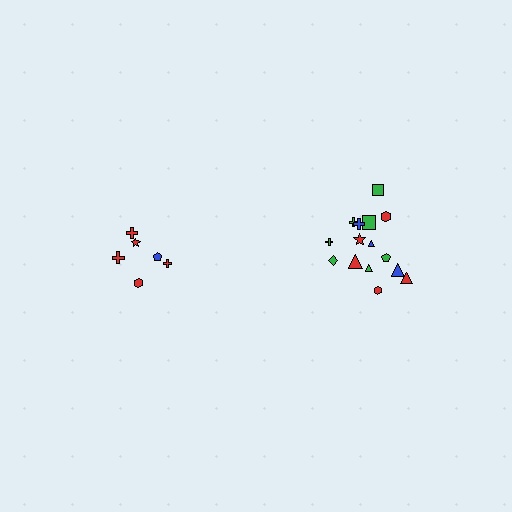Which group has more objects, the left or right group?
The right group.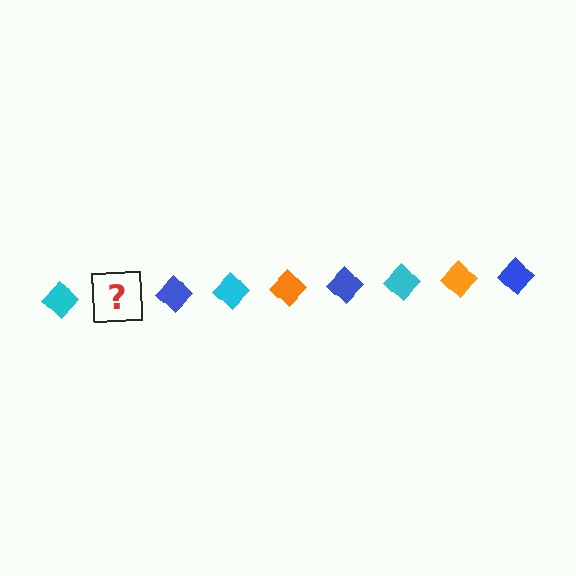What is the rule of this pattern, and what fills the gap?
The rule is that the pattern cycles through cyan, orange, blue diamonds. The gap should be filled with an orange diamond.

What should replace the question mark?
The question mark should be replaced with an orange diamond.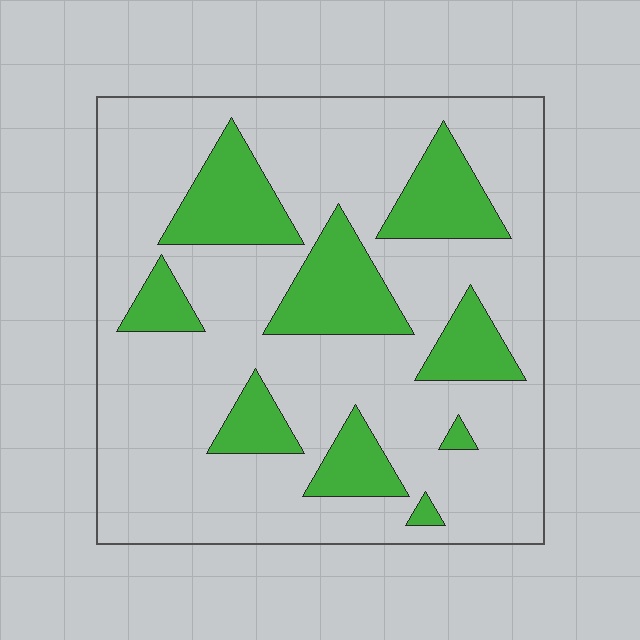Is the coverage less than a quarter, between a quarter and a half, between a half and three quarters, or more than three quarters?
Less than a quarter.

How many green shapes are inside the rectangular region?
9.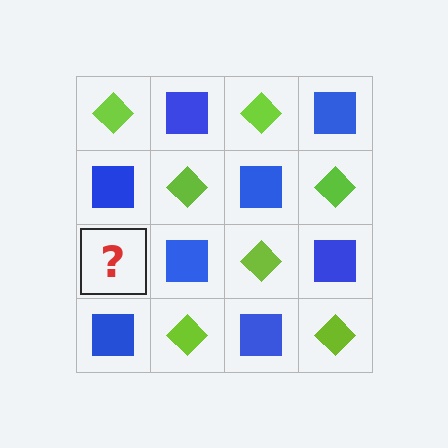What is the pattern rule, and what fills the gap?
The rule is that it alternates lime diamond and blue square in a checkerboard pattern. The gap should be filled with a lime diamond.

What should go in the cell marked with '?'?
The missing cell should contain a lime diamond.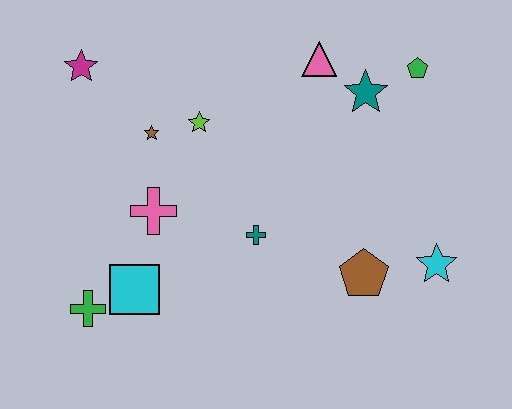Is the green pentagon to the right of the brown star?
Yes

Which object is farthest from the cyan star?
The magenta star is farthest from the cyan star.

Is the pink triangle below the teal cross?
No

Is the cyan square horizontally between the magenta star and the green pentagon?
Yes